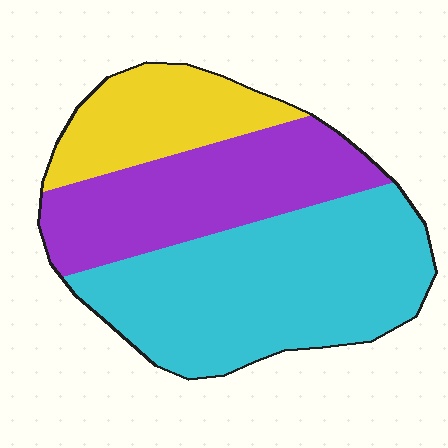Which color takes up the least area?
Yellow, at roughly 20%.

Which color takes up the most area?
Cyan, at roughly 50%.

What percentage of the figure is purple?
Purple covers about 30% of the figure.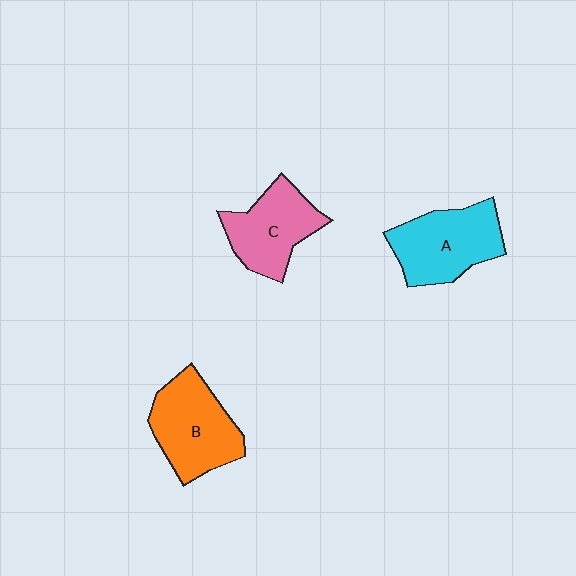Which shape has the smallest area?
Shape C (pink).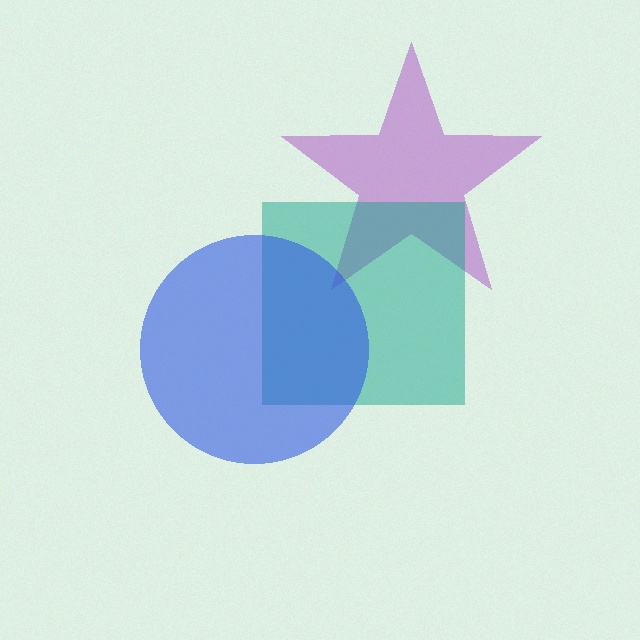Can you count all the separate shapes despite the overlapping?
Yes, there are 3 separate shapes.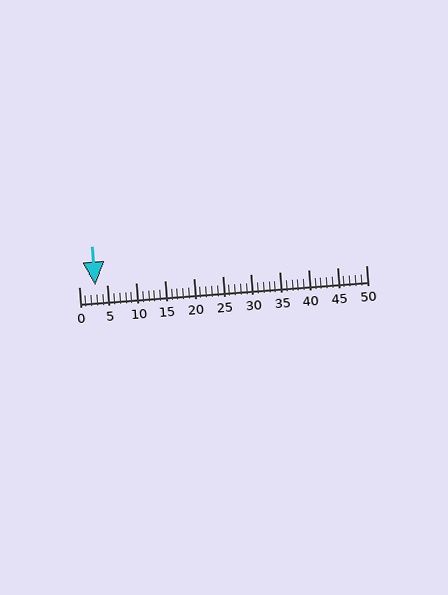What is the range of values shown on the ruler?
The ruler shows values from 0 to 50.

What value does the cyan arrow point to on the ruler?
The cyan arrow points to approximately 3.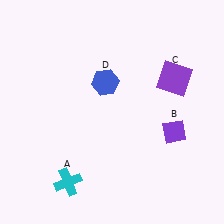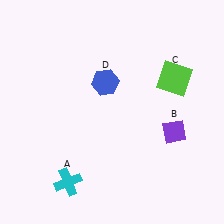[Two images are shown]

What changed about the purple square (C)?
In Image 1, C is purple. In Image 2, it changed to lime.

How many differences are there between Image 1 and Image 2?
There is 1 difference between the two images.